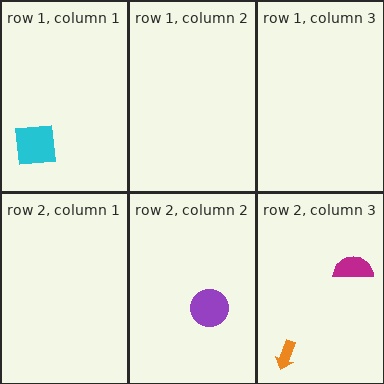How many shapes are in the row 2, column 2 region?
1.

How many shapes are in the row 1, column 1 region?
1.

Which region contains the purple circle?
The row 2, column 2 region.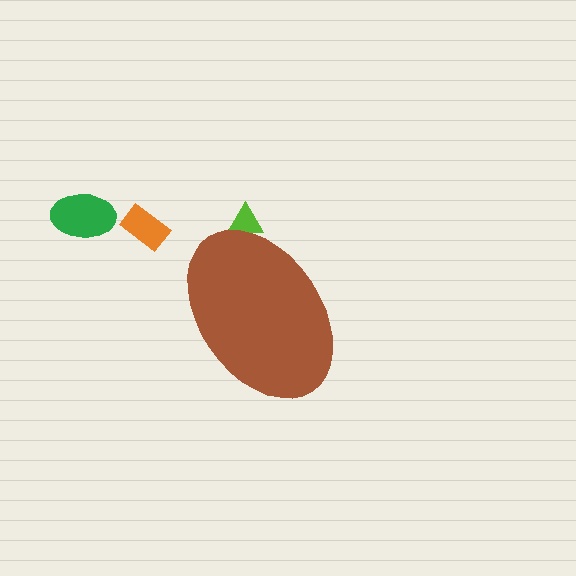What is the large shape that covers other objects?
A brown ellipse.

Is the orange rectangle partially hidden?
No, the orange rectangle is fully visible.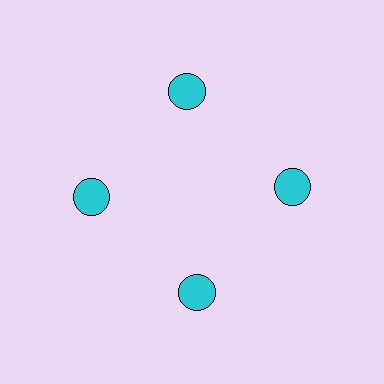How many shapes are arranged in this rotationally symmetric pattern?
There are 4 shapes, arranged in 4 groups of 1.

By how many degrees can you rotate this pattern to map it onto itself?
The pattern maps onto itself every 90 degrees of rotation.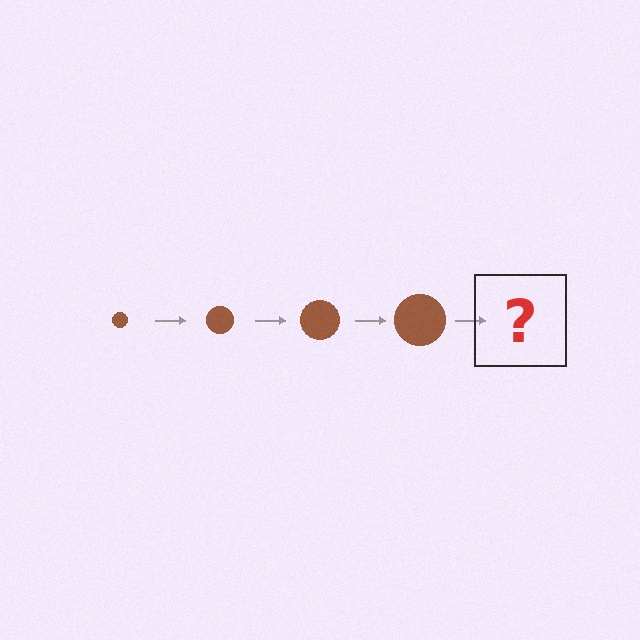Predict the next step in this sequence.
The next step is a brown circle, larger than the previous one.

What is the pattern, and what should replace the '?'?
The pattern is that the circle gets progressively larger each step. The '?' should be a brown circle, larger than the previous one.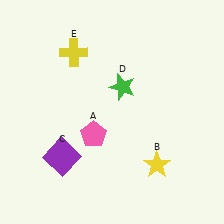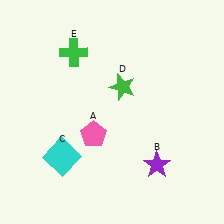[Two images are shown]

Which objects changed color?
B changed from yellow to purple. C changed from purple to cyan. E changed from yellow to green.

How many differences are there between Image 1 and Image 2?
There are 3 differences between the two images.